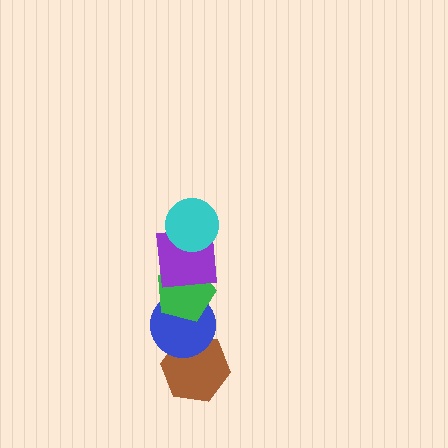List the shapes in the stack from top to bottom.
From top to bottom: the cyan circle, the purple square, the green pentagon, the blue circle, the brown hexagon.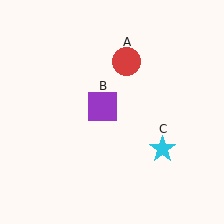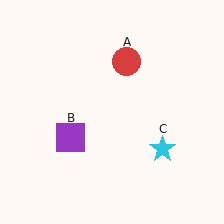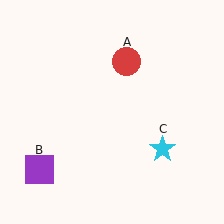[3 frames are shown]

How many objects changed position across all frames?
1 object changed position: purple square (object B).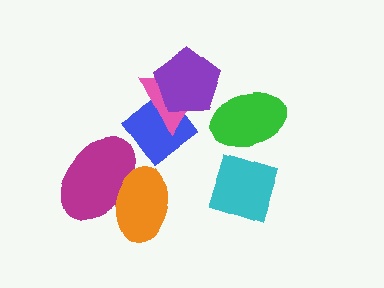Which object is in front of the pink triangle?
The purple pentagon is in front of the pink triangle.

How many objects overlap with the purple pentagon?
2 objects overlap with the purple pentagon.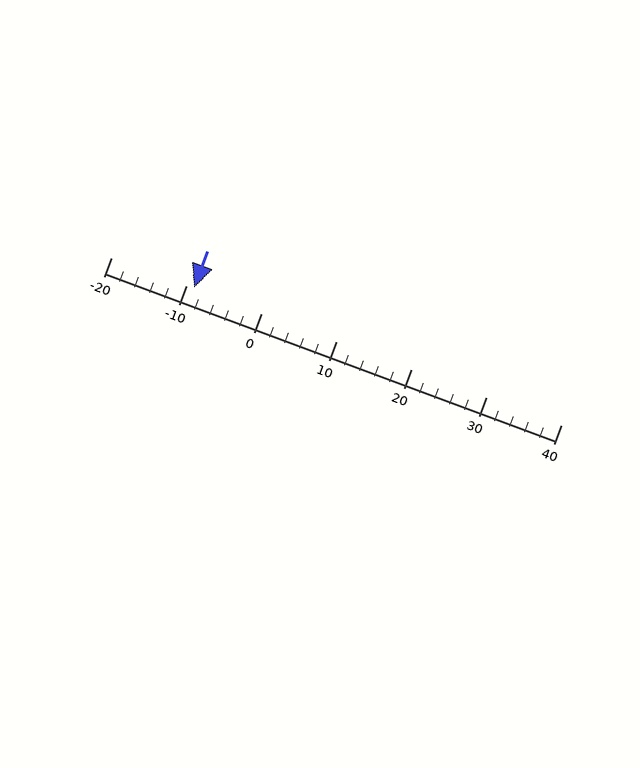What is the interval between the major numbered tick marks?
The major tick marks are spaced 10 units apart.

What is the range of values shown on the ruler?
The ruler shows values from -20 to 40.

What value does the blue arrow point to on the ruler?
The blue arrow points to approximately -9.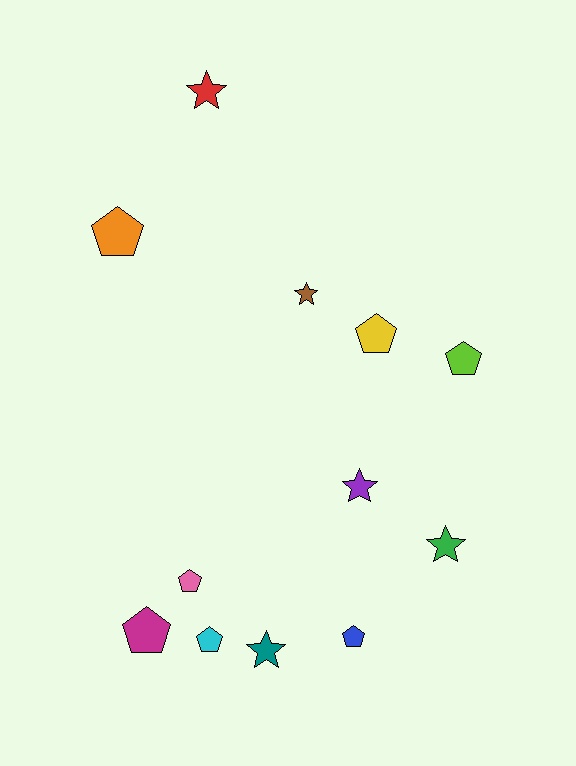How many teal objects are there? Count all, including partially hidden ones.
There is 1 teal object.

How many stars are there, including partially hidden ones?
There are 5 stars.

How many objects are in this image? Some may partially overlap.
There are 12 objects.